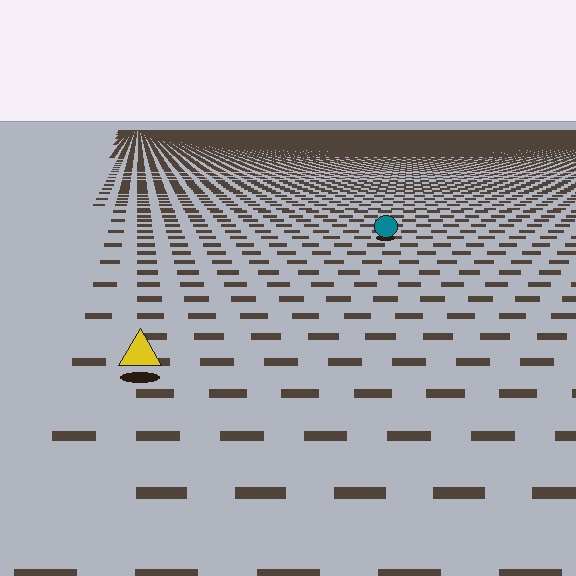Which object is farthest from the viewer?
The teal circle is farthest from the viewer. It appears smaller and the ground texture around it is denser.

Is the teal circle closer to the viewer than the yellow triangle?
No. The yellow triangle is closer — you can tell from the texture gradient: the ground texture is coarser near it.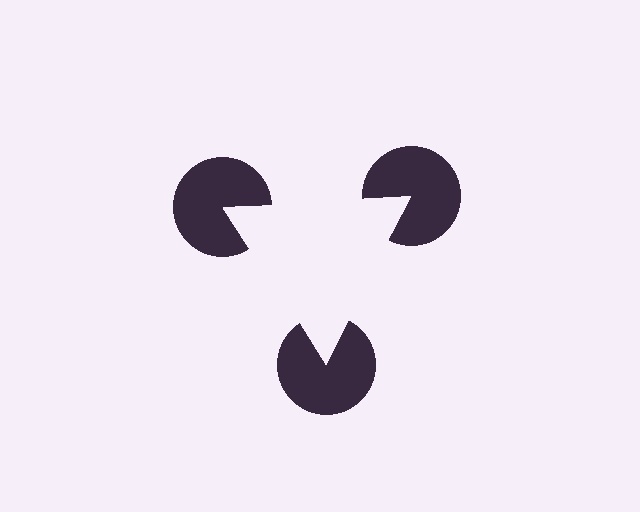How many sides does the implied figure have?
3 sides.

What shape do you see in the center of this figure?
An illusory triangle — its edges are inferred from the aligned wedge cuts in the pac-man discs, not physically drawn.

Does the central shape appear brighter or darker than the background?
It typically appears slightly brighter than the background, even though no actual brightness change is drawn.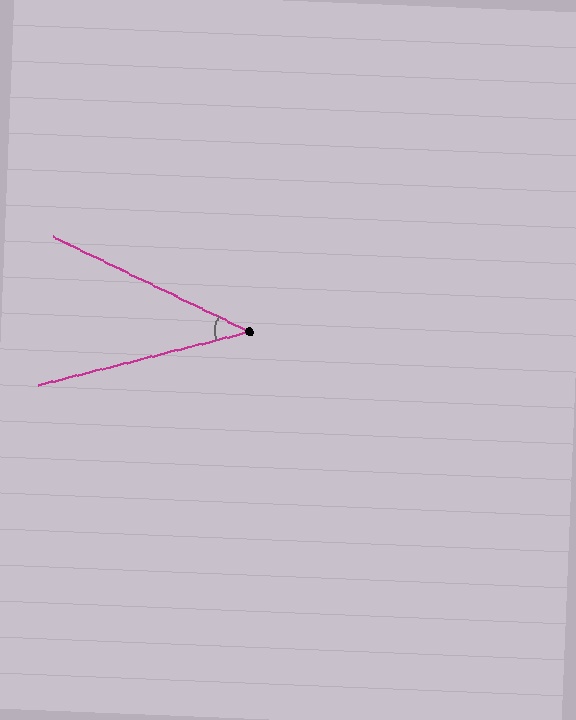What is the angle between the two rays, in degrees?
Approximately 40 degrees.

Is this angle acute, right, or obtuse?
It is acute.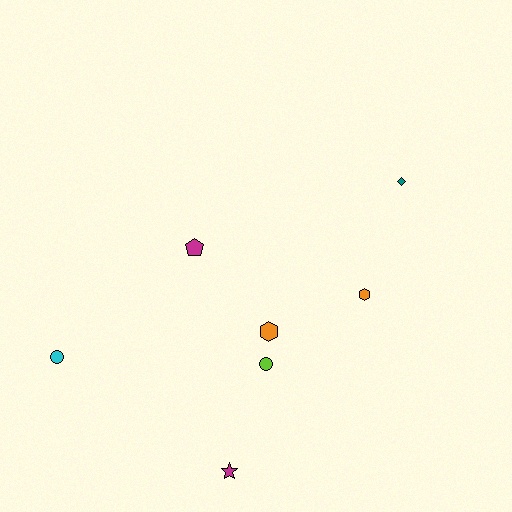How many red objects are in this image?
There are no red objects.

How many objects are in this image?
There are 7 objects.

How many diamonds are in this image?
There is 1 diamond.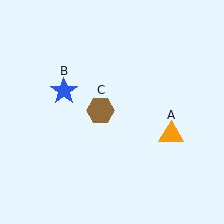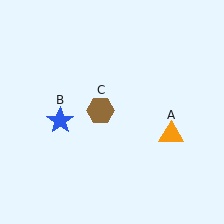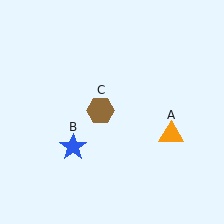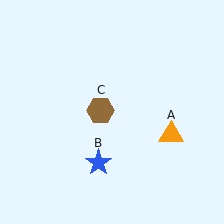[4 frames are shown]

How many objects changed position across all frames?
1 object changed position: blue star (object B).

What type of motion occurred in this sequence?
The blue star (object B) rotated counterclockwise around the center of the scene.